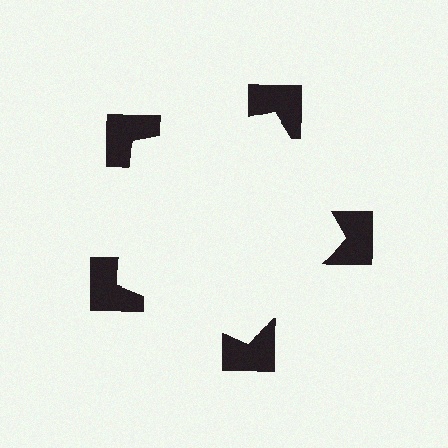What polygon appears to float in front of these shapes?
An illusory pentagon — its edges are inferred from the aligned wedge cuts in the notched squares, not physically drawn.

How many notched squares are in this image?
There are 5 — one at each vertex of the illusory pentagon.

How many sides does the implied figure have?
5 sides.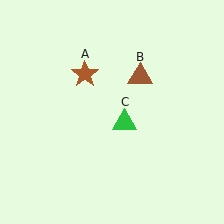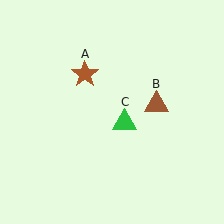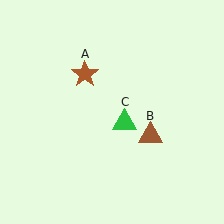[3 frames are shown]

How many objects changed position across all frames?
1 object changed position: brown triangle (object B).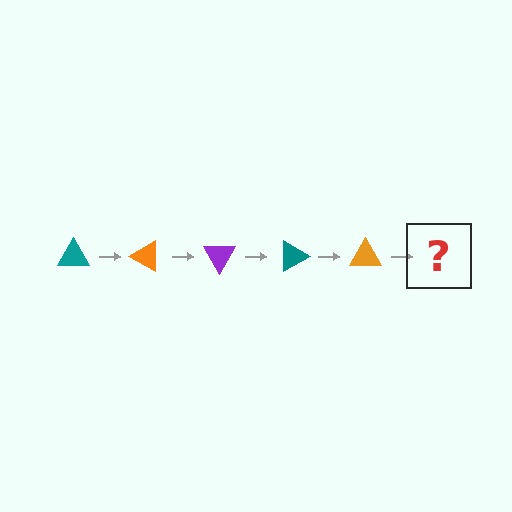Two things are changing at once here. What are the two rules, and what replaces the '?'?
The two rules are that it rotates 30 degrees each step and the color cycles through teal, orange, and purple. The '?' should be a purple triangle, rotated 150 degrees from the start.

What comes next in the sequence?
The next element should be a purple triangle, rotated 150 degrees from the start.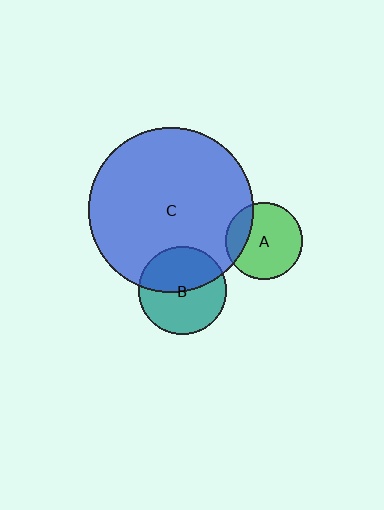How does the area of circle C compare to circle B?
Approximately 3.5 times.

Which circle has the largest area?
Circle C (blue).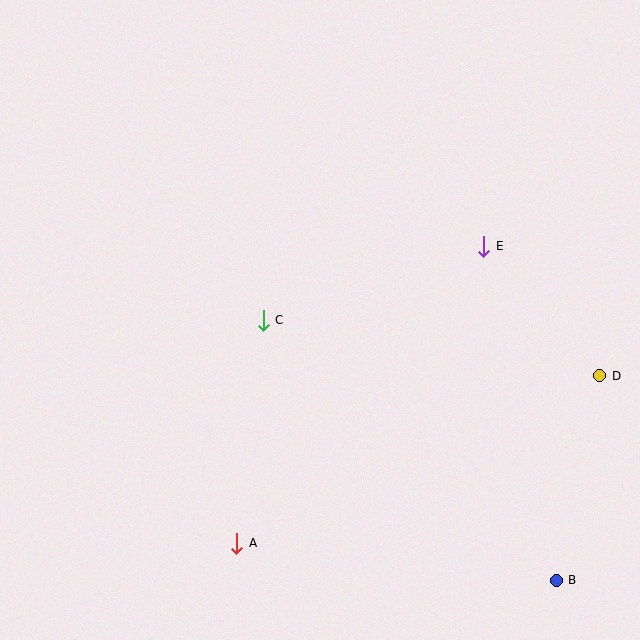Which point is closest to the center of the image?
Point C at (263, 320) is closest to the center.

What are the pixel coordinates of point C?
Point C is at (263, 320).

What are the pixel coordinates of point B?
Point B is at (556, 580).